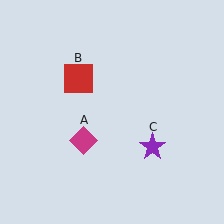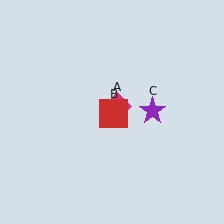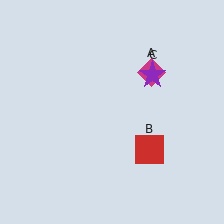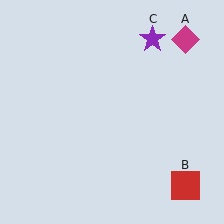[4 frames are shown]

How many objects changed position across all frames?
3 objects changed position: magenta diamond (object A), red square (object B), purple star (object C).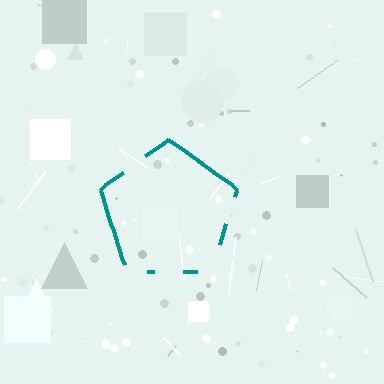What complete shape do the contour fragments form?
The contour fragments form a pentagon.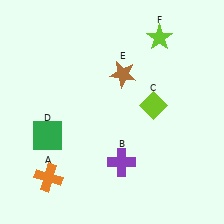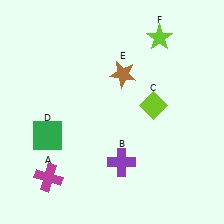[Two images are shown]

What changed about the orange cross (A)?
In Image 1, A is orange. In Image 2, it changed to magenta.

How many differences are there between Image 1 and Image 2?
There is 1 difference between the two images.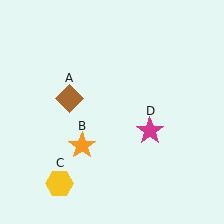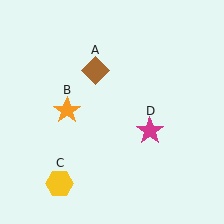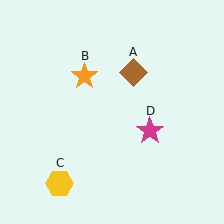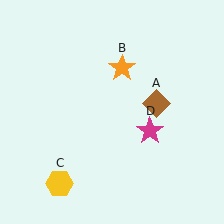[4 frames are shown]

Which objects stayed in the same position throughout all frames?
Yellow hexagon (object C) and magenta star (object D) remained stationary.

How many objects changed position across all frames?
2 objects changed position: brown diamond (object A), orange star (object B).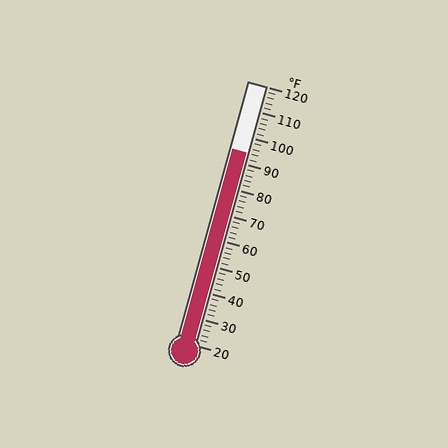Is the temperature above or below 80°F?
The temperature is above 80°F.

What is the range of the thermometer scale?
The thermometer scale ranges from 20°F to 120°F.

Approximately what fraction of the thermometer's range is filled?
The thermometer is filled to approximately 75% of its range.